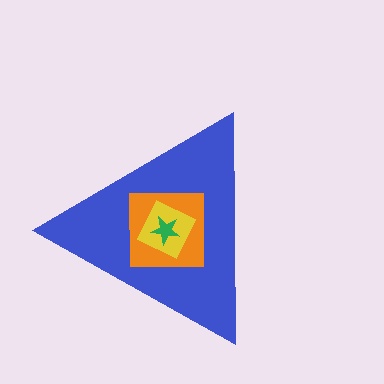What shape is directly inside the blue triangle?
The orange square.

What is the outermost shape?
The blue triangle.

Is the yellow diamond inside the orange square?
Yes.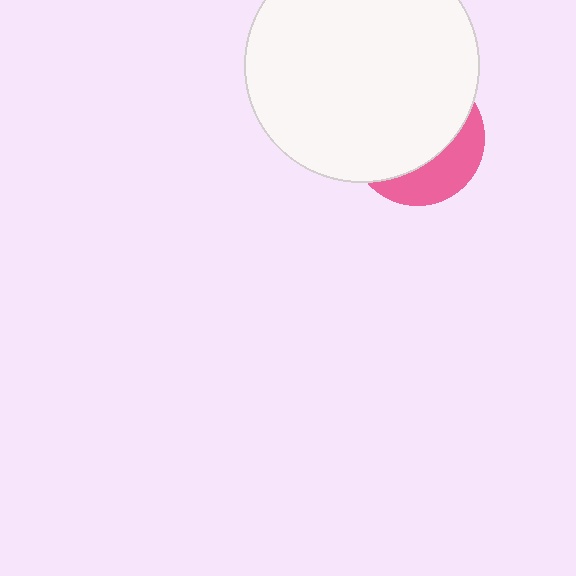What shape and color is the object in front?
The object in front is a white circle.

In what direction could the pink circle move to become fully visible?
The pink circle could move down. That would shift it out from behind the white circle entirely.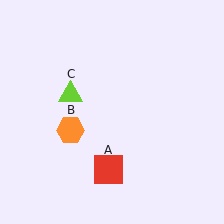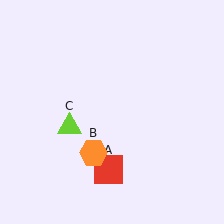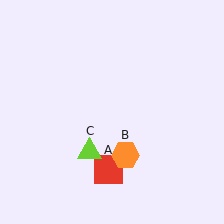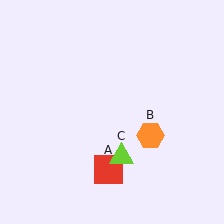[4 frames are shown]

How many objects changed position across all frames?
2 objects changed position: orange hexagon (object B), lime triangle (object C).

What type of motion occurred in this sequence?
The orange hexagon (object B), lime triangle (object C) rotated counterclockwise around the center of the scene.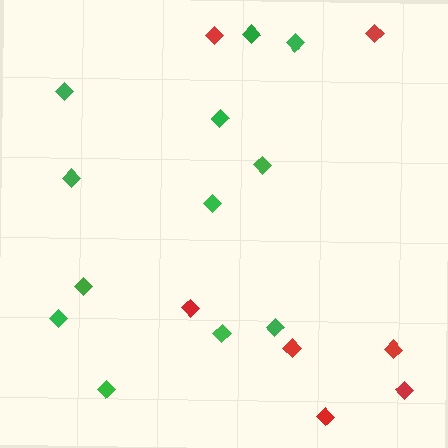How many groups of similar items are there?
There are 2 groups: one group of red diamonds (7) and one group of green diamonds (12).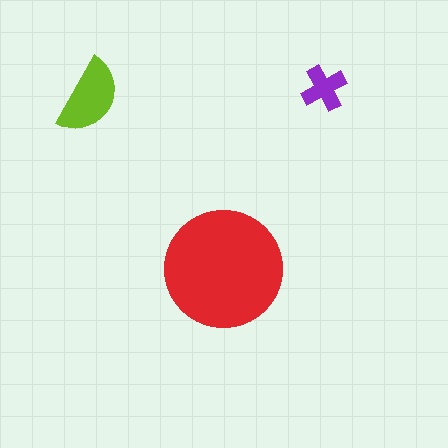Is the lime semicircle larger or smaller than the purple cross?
Larger.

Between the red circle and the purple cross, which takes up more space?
The red circle.